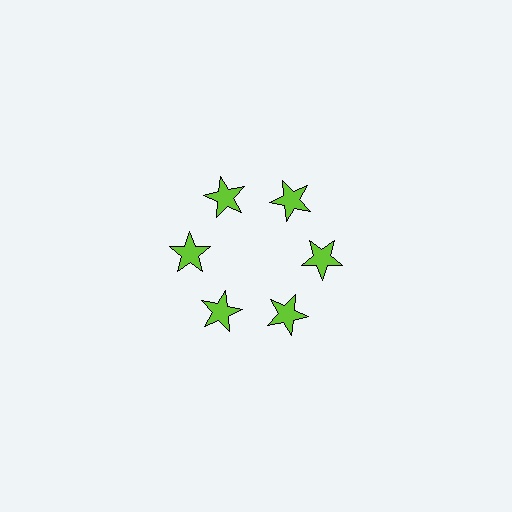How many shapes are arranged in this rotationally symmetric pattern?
There are 6 shapes, arranged in 6 groups of 1.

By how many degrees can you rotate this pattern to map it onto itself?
The pattern maps onto itself every 60 degrees of rotation.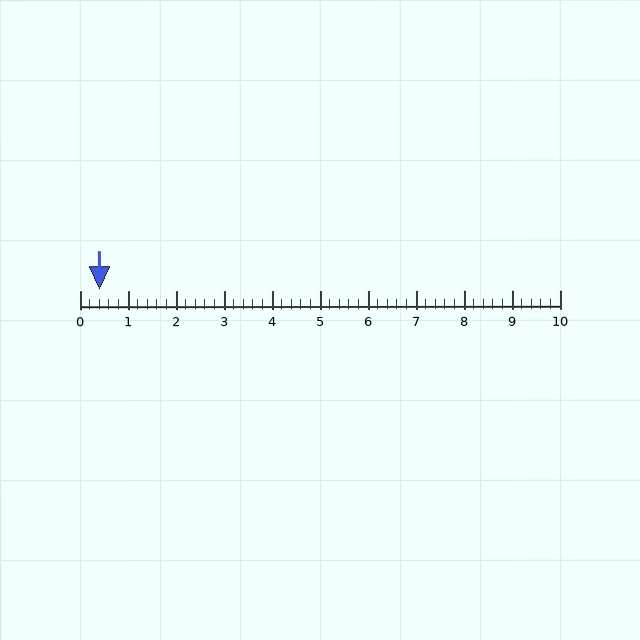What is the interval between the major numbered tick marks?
The major tick marks are spaced 1 units apart.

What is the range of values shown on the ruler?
The ruler shows values from 0 to 10.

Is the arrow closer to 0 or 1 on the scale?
The arrow is closer to 0.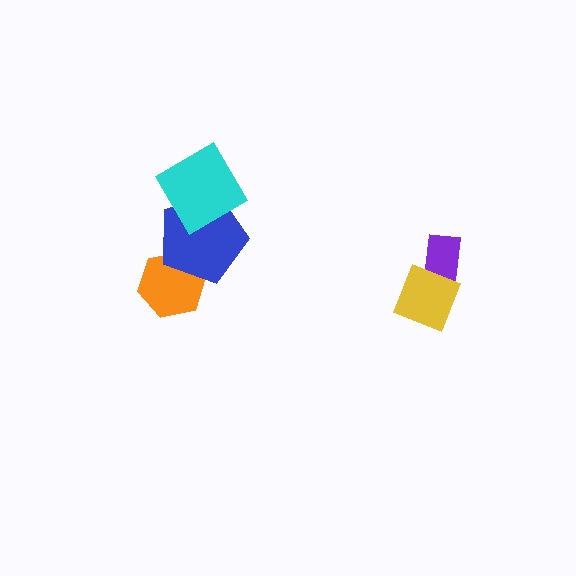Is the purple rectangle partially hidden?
Yes, it is partially covered by another shape.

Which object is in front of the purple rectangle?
The yellow square is in front of the purple rectangle.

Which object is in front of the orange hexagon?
The blue pentagon is in front of the orange hexagon.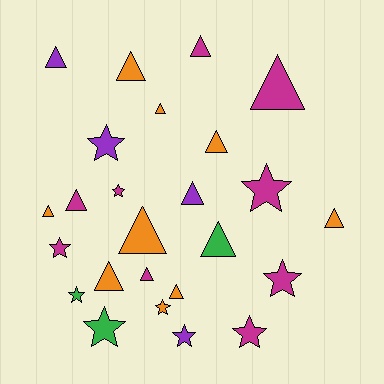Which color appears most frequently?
Magenta, with 9 objects.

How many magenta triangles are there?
There are 4 magenta triangles.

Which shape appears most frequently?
Triangle, with 15 objects.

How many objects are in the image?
There are 25 objects.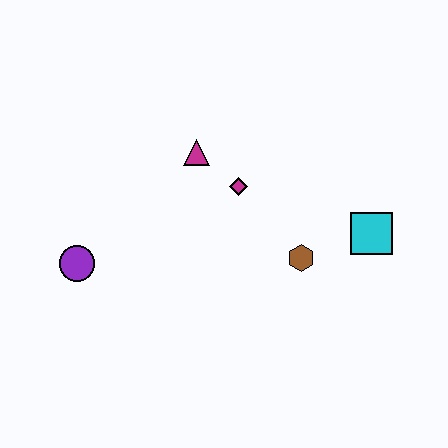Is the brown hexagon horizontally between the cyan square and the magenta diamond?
Yes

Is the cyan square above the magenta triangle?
No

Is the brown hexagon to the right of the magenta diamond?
Yes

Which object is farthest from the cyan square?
The purple circle is farthest from the cyan square.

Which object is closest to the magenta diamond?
The magenta triangle is closest to the magenta diamond.